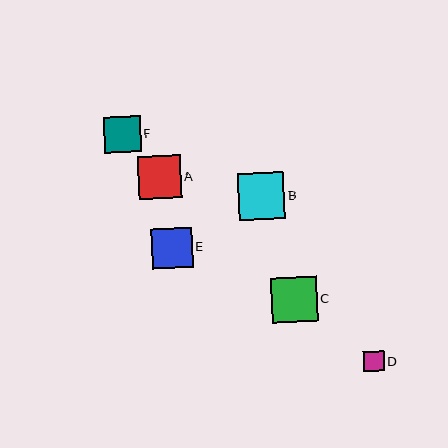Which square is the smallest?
Square D is the smallest with a size of approximately 20 pixels.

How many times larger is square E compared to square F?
Square E is approximately 1.1 times the size of square F.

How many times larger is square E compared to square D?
Square E is approximately 2.0 times the size of square D.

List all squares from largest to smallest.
From largest to smallest: B, C, A, E, F, D.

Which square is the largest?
Square B is the largest with a size of approximately 47 pixels.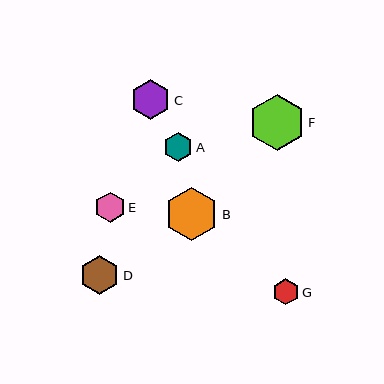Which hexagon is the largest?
Hexagon F is the largest with a size of approximately 56 pixels.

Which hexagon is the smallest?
Hexagon G is the smallest with a size of approximately 26 pixels.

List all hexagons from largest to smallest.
From largest to smallest: F, B, C, D, E, A, G.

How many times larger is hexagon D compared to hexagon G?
Hexagon D is approximately 1.5 times the size of hexagon G.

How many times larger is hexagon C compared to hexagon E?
Hexagon C is approximately 1.3 times the size of hexagon E.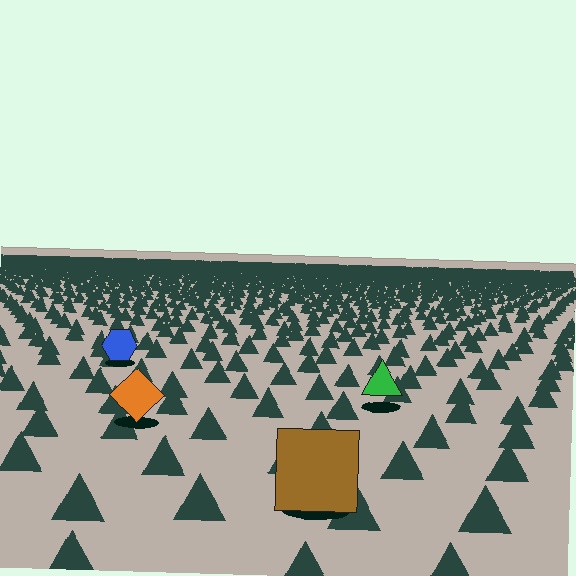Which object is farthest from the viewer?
The blue hexagon is farthest from the viewer. It appears smaller and the ground texture around it is denser.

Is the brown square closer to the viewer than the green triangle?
Yes. The brown square is closer — you can tell from the texture gradient: the ground texture is coarser near it.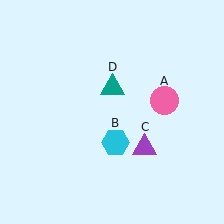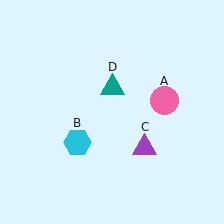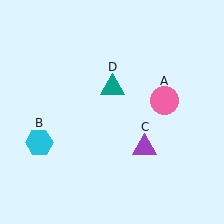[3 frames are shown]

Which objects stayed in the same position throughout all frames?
Pink circle (object A) and purple triangle (object C) and teal triangle (object D) remained stationary.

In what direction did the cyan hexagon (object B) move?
The cyan hexagon (object B) moved left.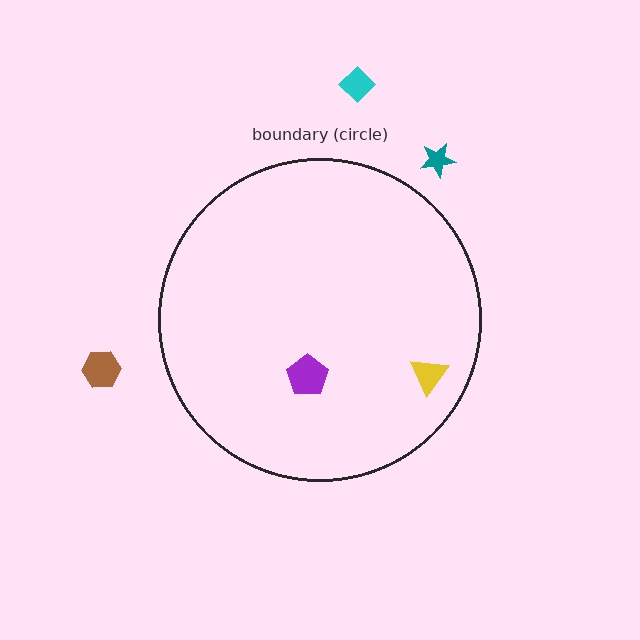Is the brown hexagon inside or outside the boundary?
Outside.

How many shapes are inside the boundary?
2 inside, 3 outside.